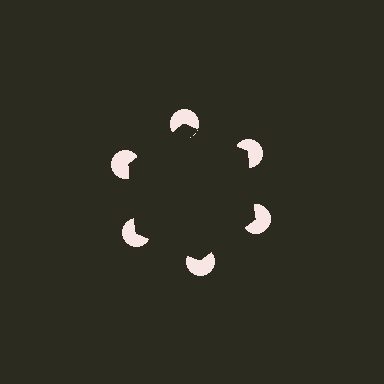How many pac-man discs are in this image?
There are 6 — one at each vertex of the illusory hexagon.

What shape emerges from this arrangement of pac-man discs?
An illusory hexagon — its edges are inferred from the aligned wedge cuts in the pac-man discs, not physically drawn.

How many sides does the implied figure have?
6 sides.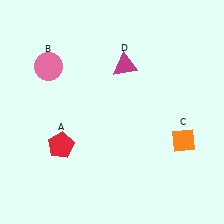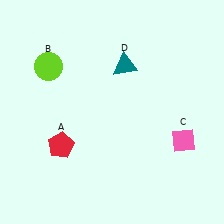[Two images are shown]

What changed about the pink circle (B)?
In Image 1, B is pink. In Image 2, it changed to lime.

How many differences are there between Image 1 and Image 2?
There are 3 differences between the two images.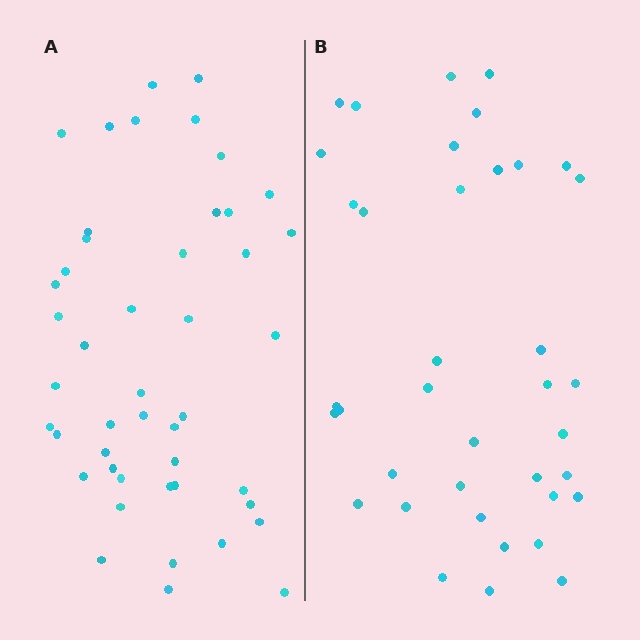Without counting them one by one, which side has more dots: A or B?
Region A (the left region) has more dots.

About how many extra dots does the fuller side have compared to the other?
Region A has roughly 8 or so more dots than region B.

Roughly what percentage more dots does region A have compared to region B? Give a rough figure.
About 20% more.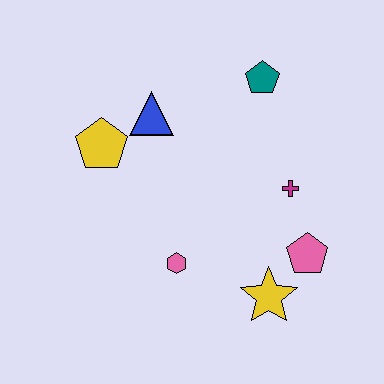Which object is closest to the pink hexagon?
The yellow star is closest to the pink hexagon.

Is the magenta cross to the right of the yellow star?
Yes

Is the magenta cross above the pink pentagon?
Yes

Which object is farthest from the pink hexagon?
The teal pentagon is farthest from the pink hexagon.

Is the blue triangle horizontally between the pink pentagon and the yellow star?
No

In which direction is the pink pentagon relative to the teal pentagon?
The pink pentagon is below the teal pentagon.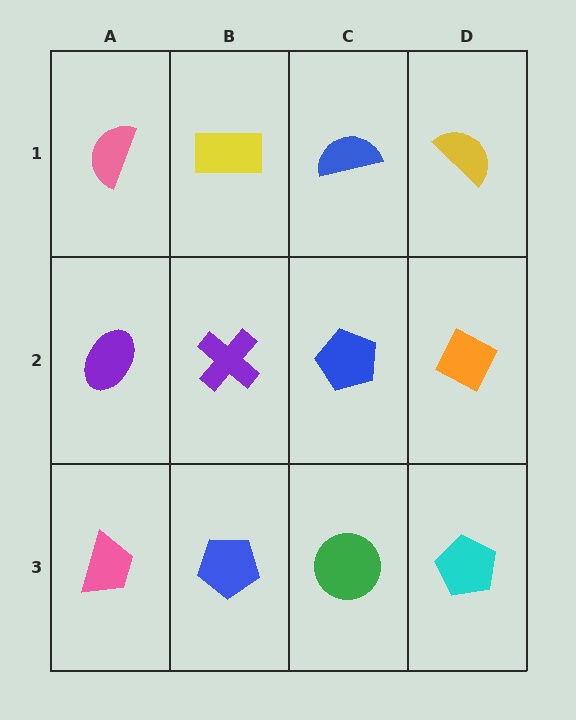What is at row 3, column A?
A pink trapezoid.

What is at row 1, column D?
A yellow semicircle.